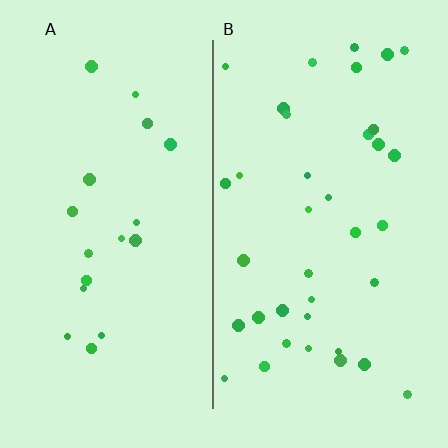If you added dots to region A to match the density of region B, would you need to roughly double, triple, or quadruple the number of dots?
Approximately double.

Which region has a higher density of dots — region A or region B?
B (the right).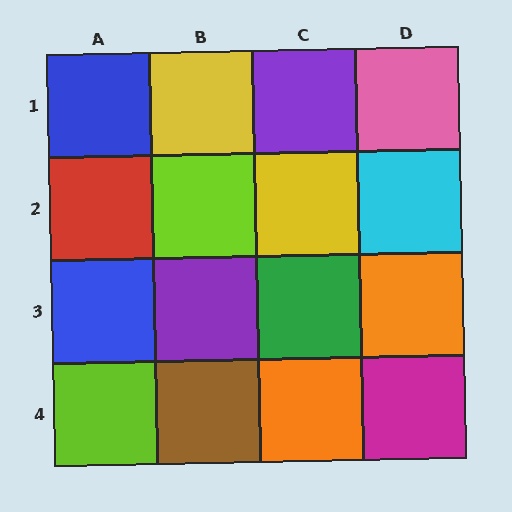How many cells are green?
1 cell is green.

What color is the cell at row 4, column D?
Magenta.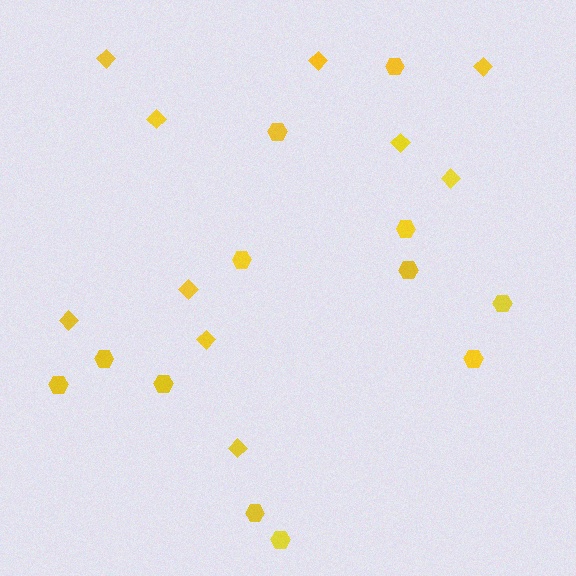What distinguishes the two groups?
There are 2 groups: one group of hexagons (12) and one group of diamonds (10).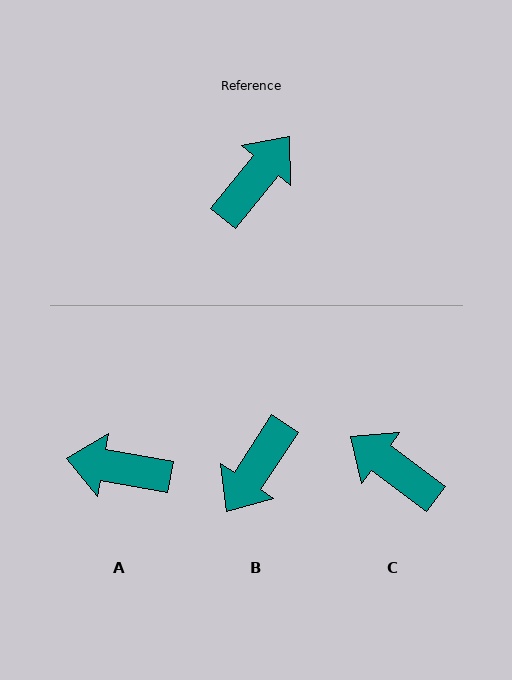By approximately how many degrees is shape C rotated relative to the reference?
Approximately 92 degrees counter-clockwise.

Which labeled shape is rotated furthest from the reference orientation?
B, about 174 degrees away.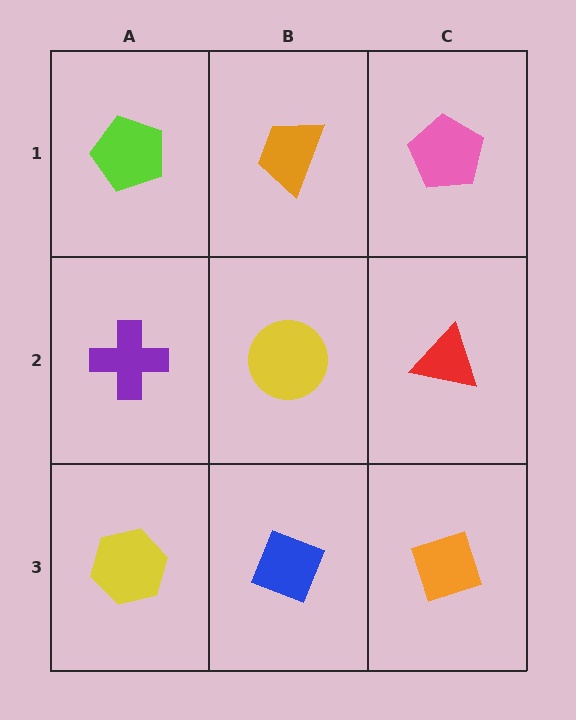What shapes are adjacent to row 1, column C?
A red triangle (row 2, column C), an orange trapezoid (row 1, column B).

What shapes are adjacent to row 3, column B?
A yellow circle (row 2, column B), a yellow hexagon (row 3, column A), an orange diamond (row 3, column C).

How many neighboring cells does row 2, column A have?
3.